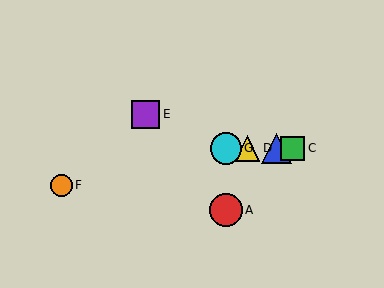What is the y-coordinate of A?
Object A is at y≈210.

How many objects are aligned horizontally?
4 objects (B, C, D, G) are aligned horizontally.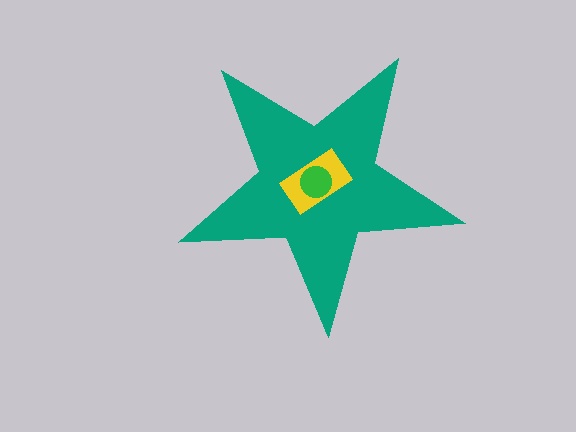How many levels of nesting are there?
3.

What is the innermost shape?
The green circle.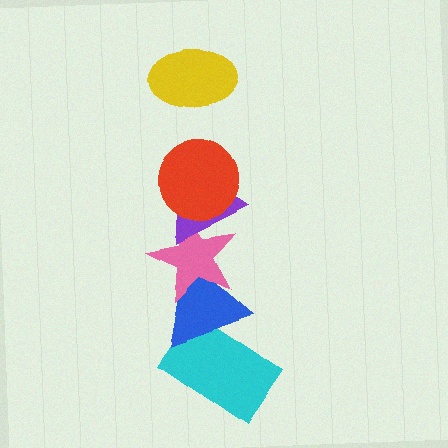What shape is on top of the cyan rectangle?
The blue triangle is on top of the cyan rectangle.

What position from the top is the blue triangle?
The blue triangle is 5th from the top.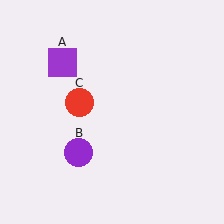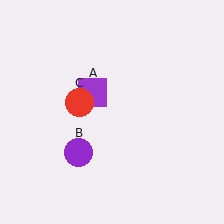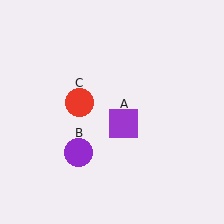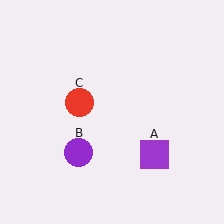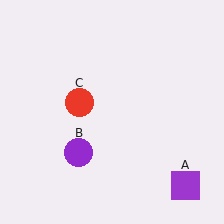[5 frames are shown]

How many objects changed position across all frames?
1 object changed position: purple square (object A).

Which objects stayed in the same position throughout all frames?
Purple circle (object B) and red circle (object C) remained stationary.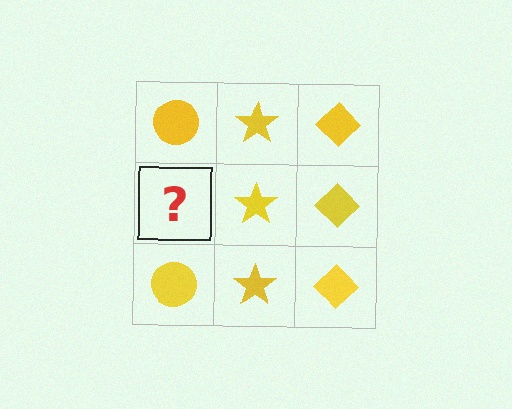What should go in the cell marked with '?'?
The missing cell should contain a yellow circle.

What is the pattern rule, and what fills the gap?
The rule is that each column has a consistent shape. The gap should be filled with a yellow circle.